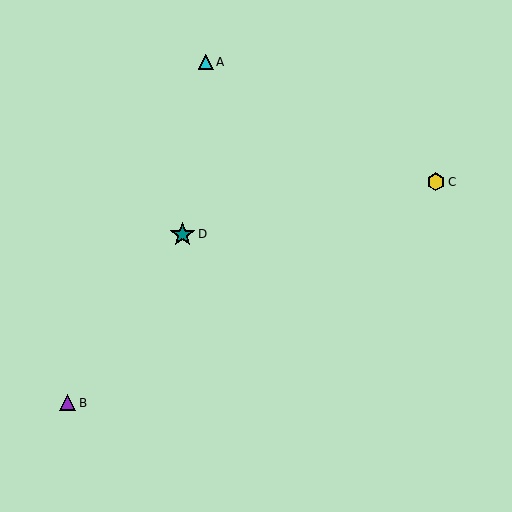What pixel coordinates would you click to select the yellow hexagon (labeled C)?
Click at (436, 182) to select the yellow hexagon C.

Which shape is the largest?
The teal star (labeled D) is the largest.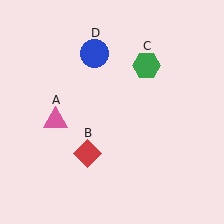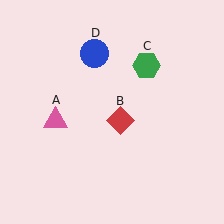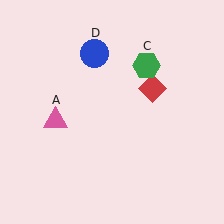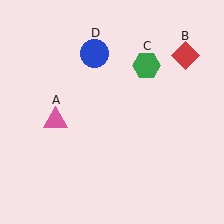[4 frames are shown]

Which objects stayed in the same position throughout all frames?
Pink triangle (object A) and green hexagon (object C) and blue circle (object D) remained stationary.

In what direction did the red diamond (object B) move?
The red diamond (object B) moved up and to the right.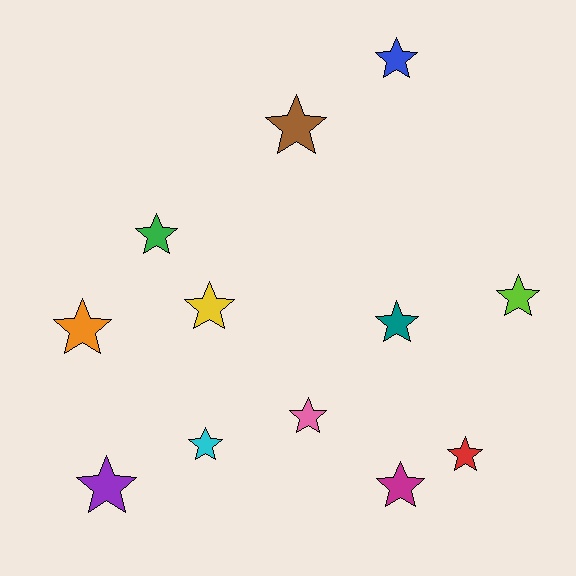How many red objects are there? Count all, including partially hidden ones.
There is 1 red object.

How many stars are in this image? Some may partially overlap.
There are 12 stars.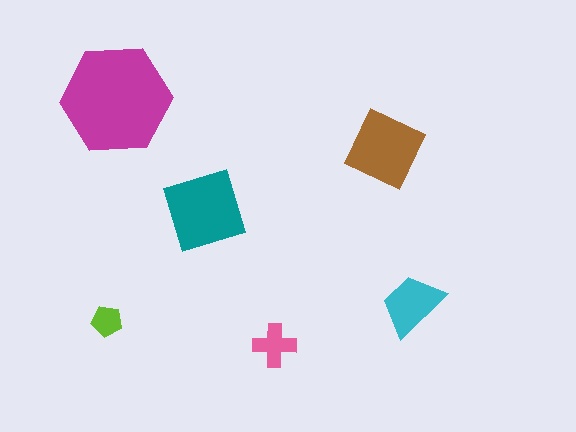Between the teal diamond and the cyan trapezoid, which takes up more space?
The teal diamond.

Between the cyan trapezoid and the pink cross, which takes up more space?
The cyan trapezoid.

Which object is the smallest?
The lime pentagon.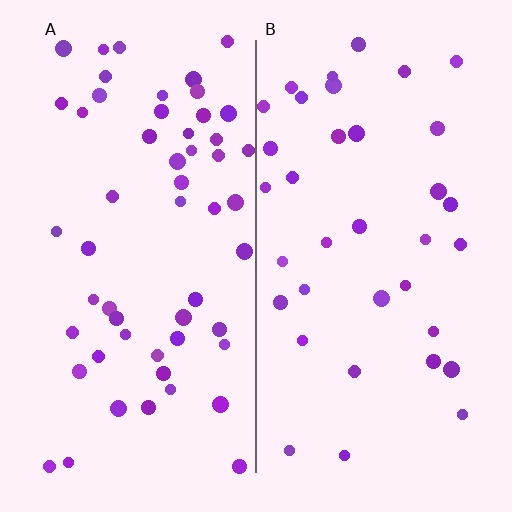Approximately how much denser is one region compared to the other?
Approximately 1.5× — region A over region B.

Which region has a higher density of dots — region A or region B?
A (the left).